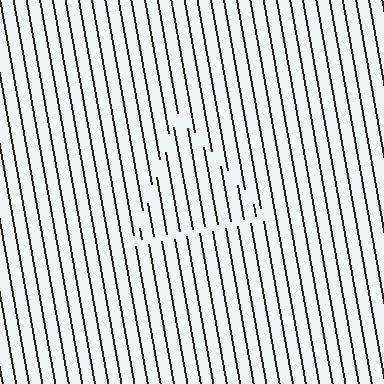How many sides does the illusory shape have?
3 sides — the line-ends trace a triangle.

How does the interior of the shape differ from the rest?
The interior of the shape contains the same grating, shifted by half a period — the contour is defined by the phase discontinuity where line-ends from the inner and outer gratings abut.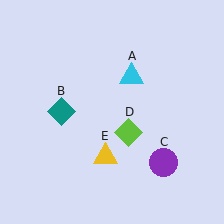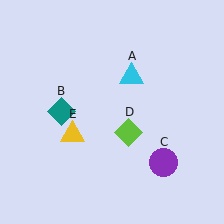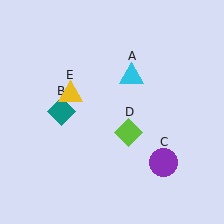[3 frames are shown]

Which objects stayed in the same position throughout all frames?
Cyan triangle (object A) and teal diamond (object B) and purple circle (object C) and lime diamond (object D) remained stationary.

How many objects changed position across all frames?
1 object changed position: yellow triangle (object E).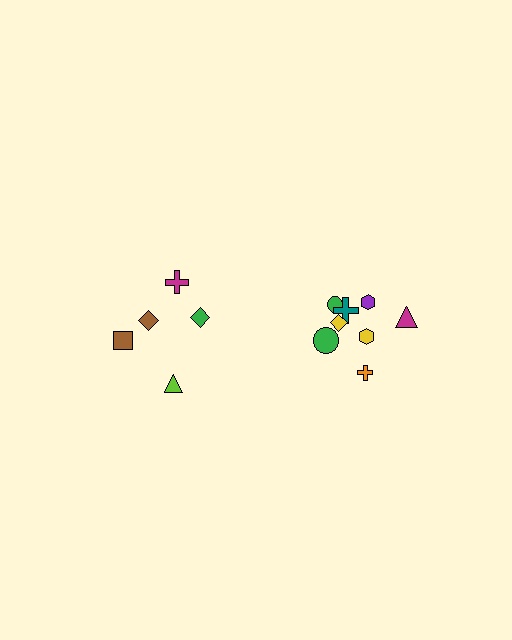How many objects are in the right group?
There are 8 objects.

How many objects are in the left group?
There are 5 objects.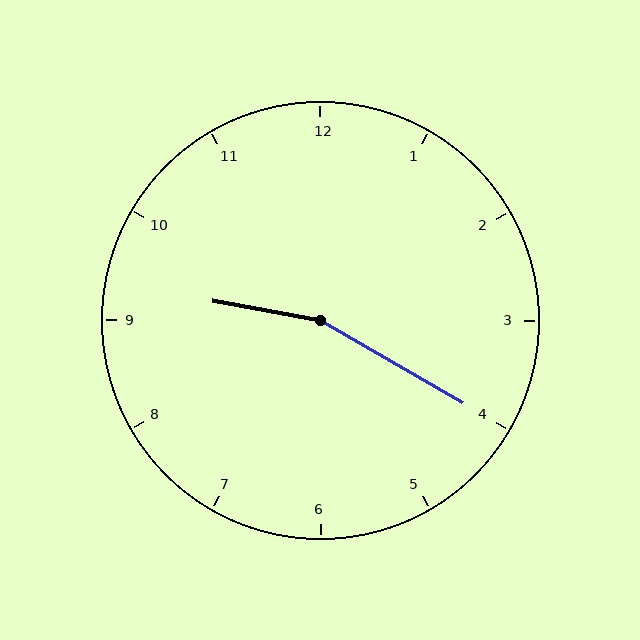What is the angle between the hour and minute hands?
Approximately 160 degrees.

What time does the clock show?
9:20.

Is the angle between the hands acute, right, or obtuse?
It is obtuse.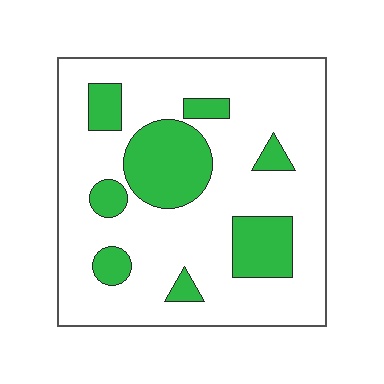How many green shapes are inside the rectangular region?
8.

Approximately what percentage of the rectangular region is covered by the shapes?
Approximately 25%.